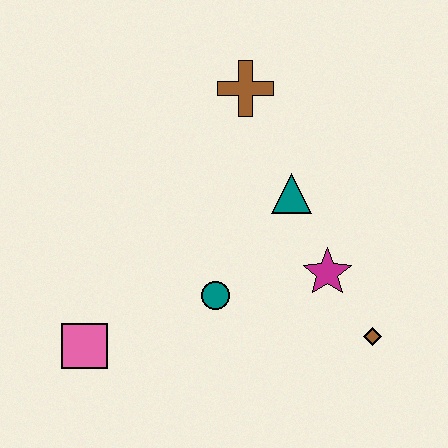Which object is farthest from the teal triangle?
The pink square is farthest from the teal triangle.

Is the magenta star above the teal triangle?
No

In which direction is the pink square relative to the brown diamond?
The pink square is to the left of the brown diamond.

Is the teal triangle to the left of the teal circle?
No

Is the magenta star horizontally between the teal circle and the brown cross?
No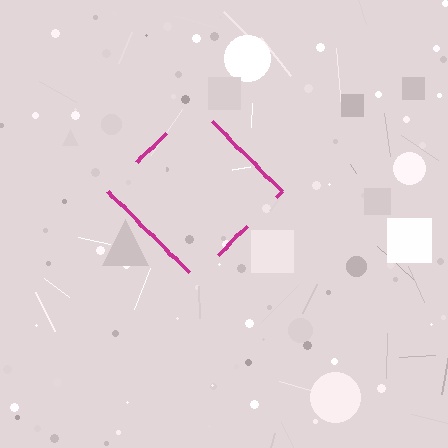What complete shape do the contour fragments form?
The contour fragments form a diamond.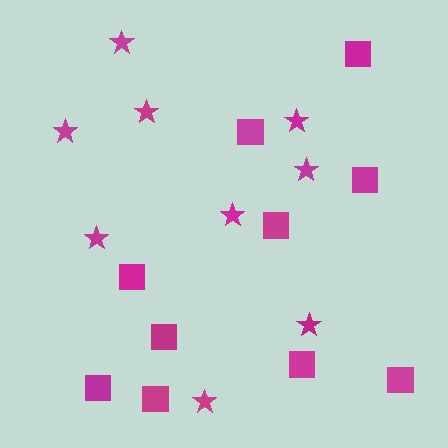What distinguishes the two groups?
There are 2 groups: one group of stars (9) and one group of squares (10).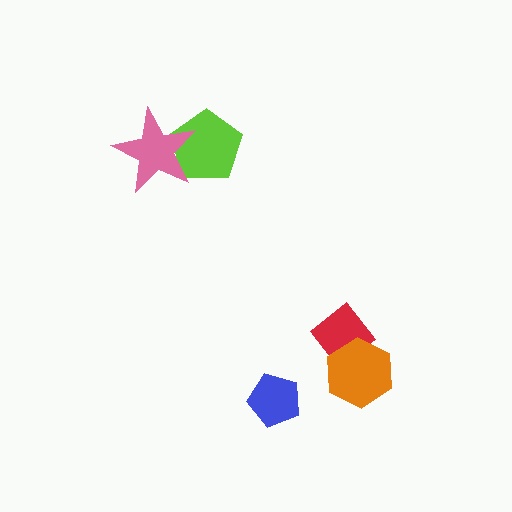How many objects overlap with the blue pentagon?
0 objects overlap with the blue pentagon.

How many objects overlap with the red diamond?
1 object overlaps with the red diamond.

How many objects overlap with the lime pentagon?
1 object overlaps with the lime pentagon.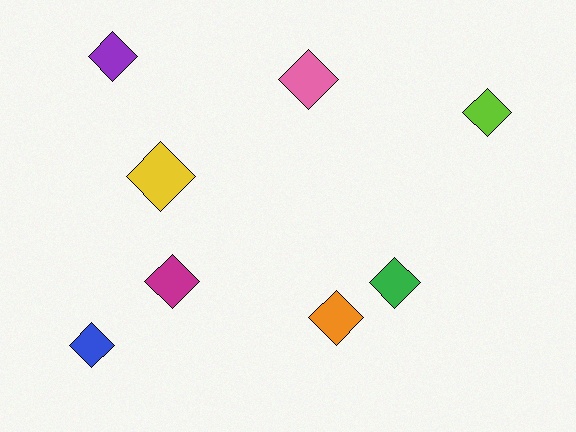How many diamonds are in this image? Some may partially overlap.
There are 8 diamonds.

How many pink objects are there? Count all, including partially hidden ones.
There is 1 pink object.